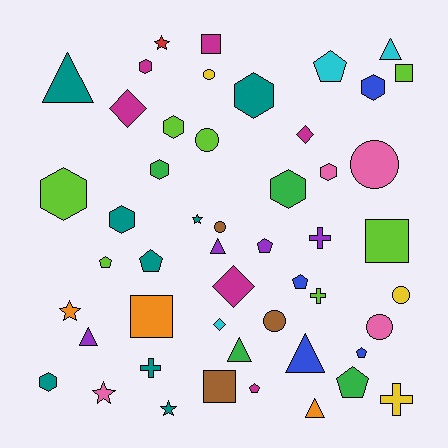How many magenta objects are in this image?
There are 6 magenta objects.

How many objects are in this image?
There are 50 objects.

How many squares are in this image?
There are 5 squares.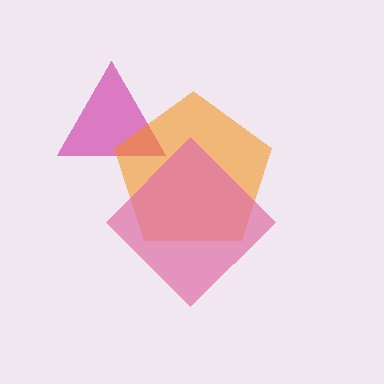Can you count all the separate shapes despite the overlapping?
Yes, there are 3 separate shapes.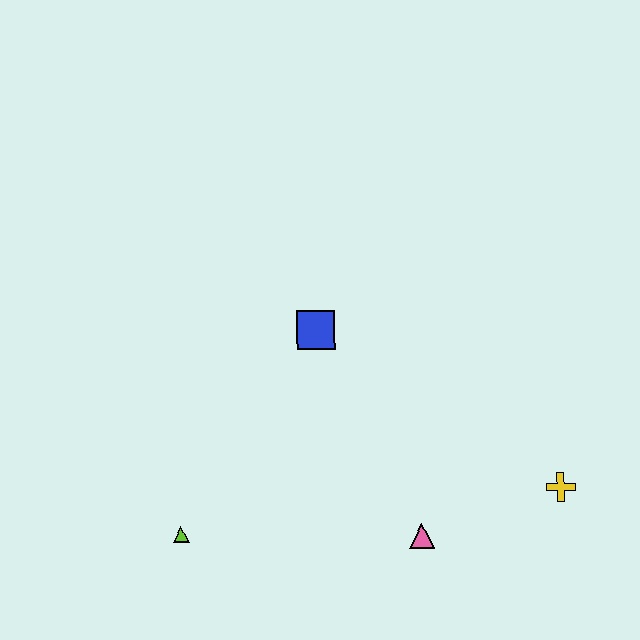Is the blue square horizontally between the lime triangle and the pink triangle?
Yes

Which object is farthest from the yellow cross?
The lime triangle is farthest from the yellow cross.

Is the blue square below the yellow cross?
No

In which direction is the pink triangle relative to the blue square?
The pink triangle is below the blue square.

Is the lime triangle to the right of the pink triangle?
No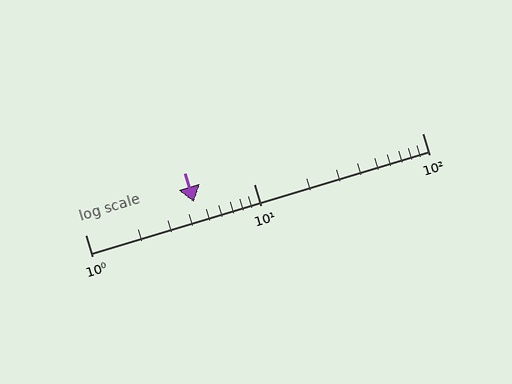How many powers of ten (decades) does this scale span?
The scale spans 2 decades, from 1 to 100.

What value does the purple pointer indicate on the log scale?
The pointer indicates approximately 4.4.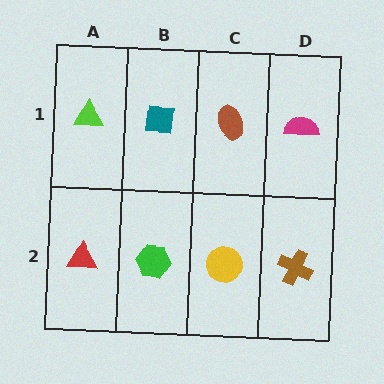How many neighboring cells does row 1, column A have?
2.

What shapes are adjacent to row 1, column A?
A red triangle (row 2, column A), a teal square (row 1, column B).